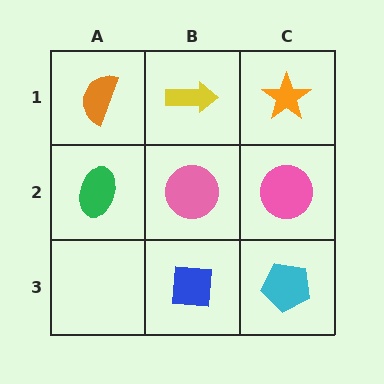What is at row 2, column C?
A pink circle.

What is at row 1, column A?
An orange semicircle.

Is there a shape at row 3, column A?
No, that cell is empty.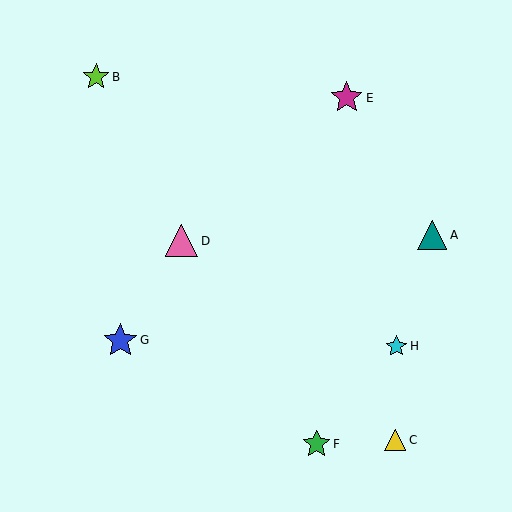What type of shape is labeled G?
Shape G is a blue star.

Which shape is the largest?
The blue star (labeled G) is the largest.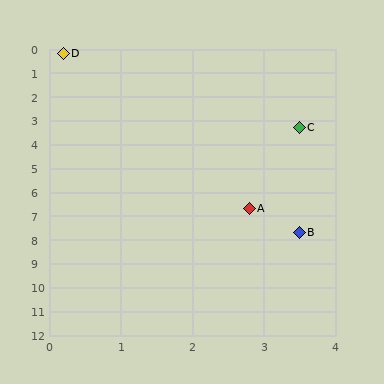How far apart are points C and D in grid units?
Points C and D are about 4.5 grid units apart.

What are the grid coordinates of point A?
Point A is at approximately (2.8, 6.7).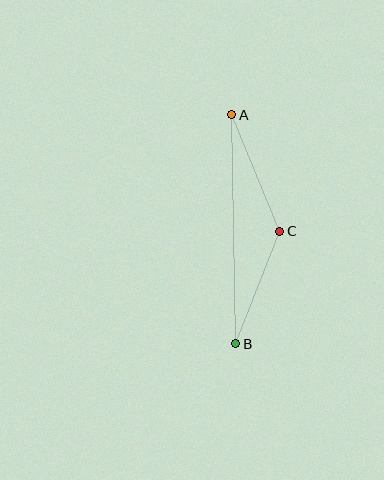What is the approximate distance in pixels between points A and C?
The distance between A and C is approximately 126 pixels.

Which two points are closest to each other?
Points B and C are closest to each other.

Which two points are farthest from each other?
Points A and B are farthest from each other.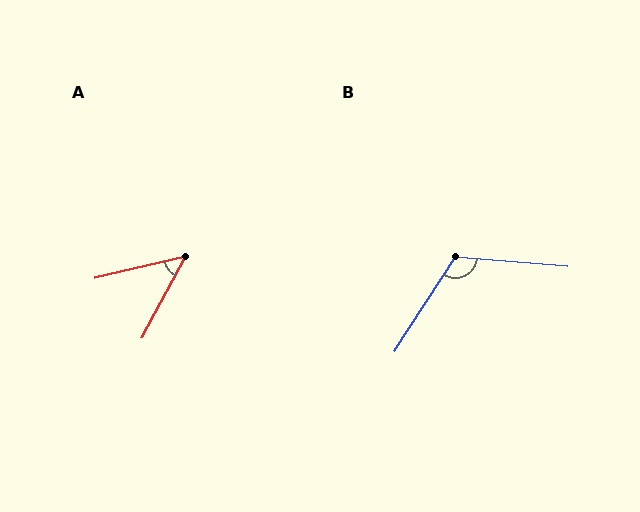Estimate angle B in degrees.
Approximately 118 degrees.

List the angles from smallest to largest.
A (48°), B (118°).